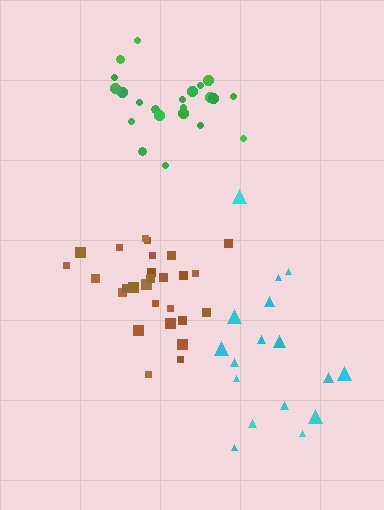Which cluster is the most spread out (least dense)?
Cyan.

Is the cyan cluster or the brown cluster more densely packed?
Brown.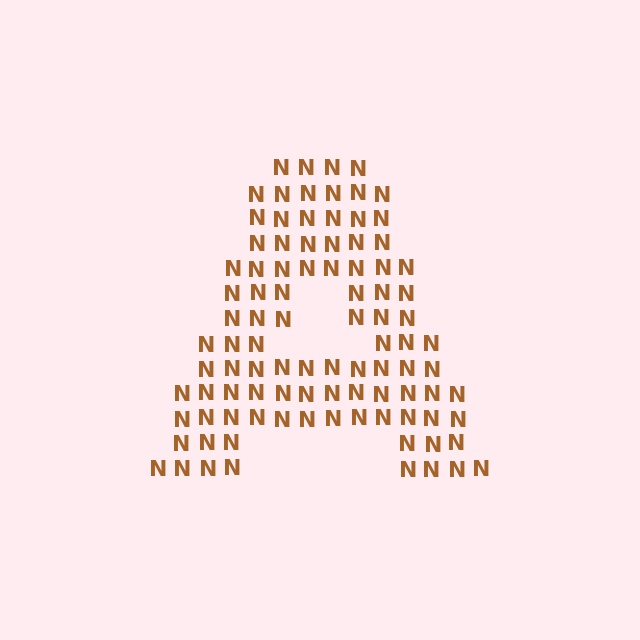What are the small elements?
The small elements are letter N's.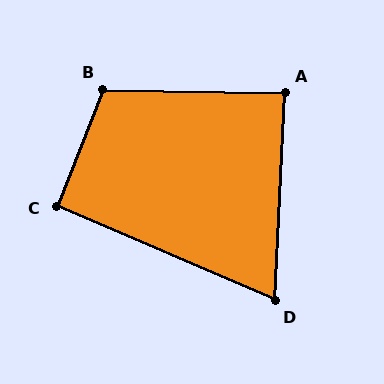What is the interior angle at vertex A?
Approximately 88 degrees (approximately right).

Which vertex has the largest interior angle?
B, at approximately 110 degrees.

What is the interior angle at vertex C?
Approximately 92 degrees (approximately right).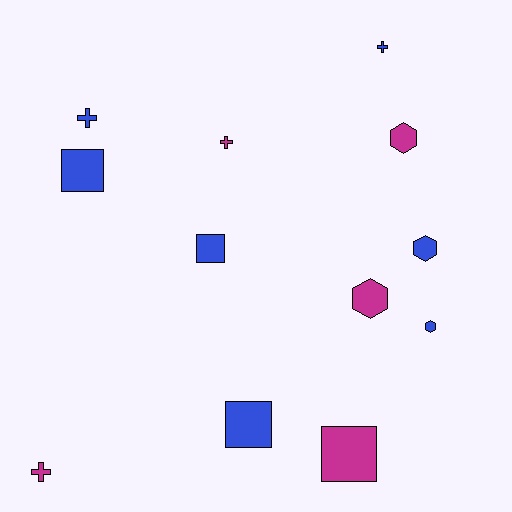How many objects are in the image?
There are 12 objects.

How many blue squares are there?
There are 3 blue squares.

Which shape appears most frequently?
Hexagon, with 4 objects.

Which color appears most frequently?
Blue, with 7 objects.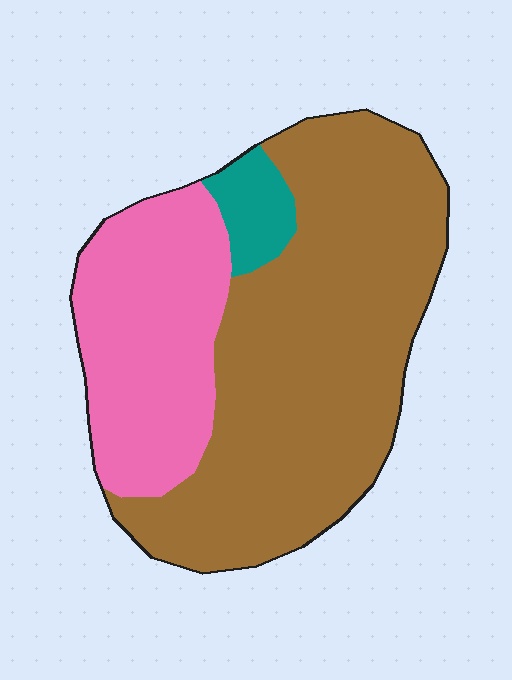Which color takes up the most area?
Brown, at roughly 65%.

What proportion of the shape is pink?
Pink covers about 30% of the shape.